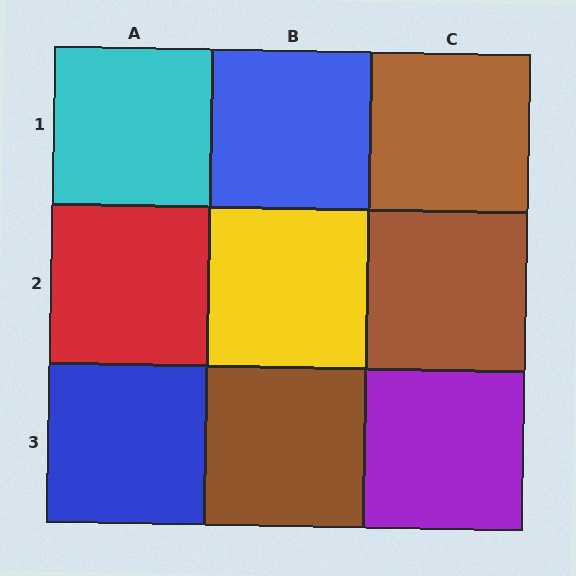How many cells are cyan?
1 cell is cyan.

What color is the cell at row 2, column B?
Yellow.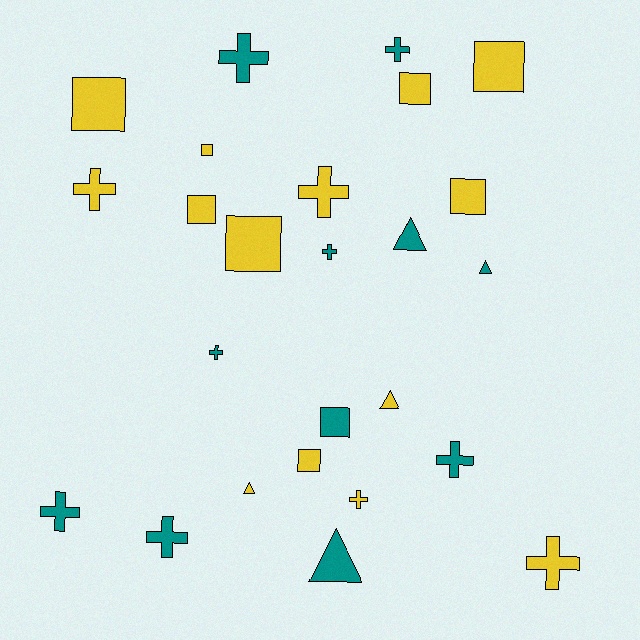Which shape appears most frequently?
Cross, with 11 objects.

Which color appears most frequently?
Yellow, with 14 objects.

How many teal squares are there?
There is 1 teal square.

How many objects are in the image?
There are 25 objects.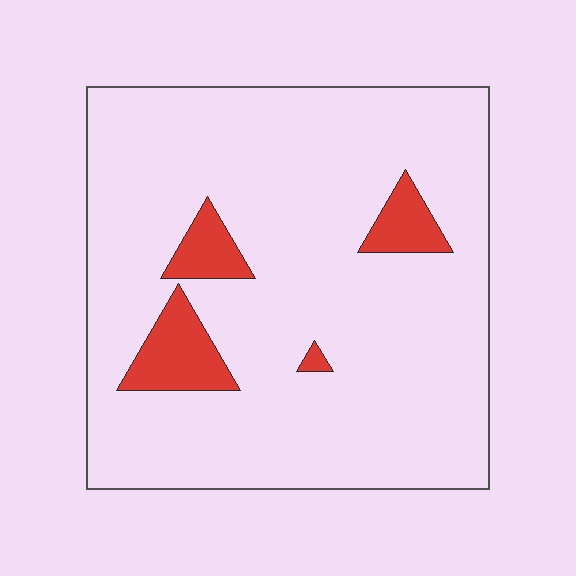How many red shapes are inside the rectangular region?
4.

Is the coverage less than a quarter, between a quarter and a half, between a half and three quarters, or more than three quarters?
Less than a quarter.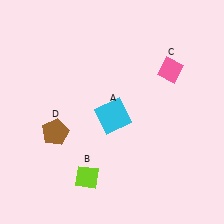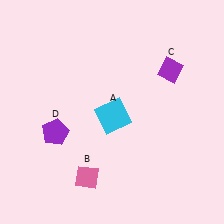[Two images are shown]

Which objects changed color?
B changed from lime to pink. C changed from pink to purple. D changed from brown to purple.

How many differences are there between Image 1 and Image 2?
There are 3 differences between the two images.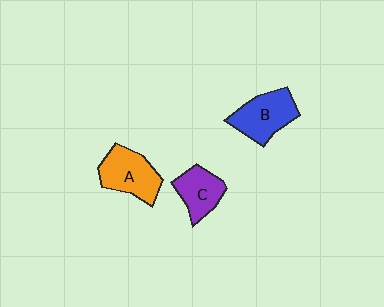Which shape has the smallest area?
Shape C (purple).